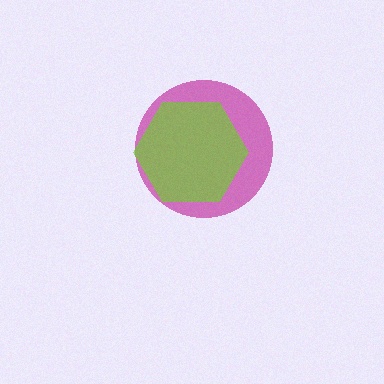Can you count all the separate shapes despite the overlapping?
Yes, there are 2 separate shapes.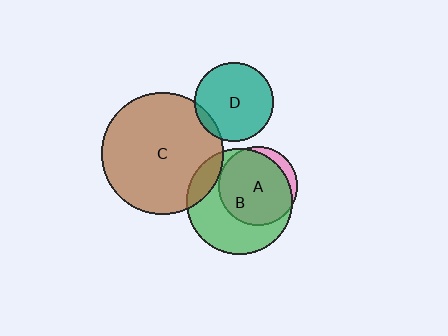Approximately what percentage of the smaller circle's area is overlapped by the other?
Approximately 10%.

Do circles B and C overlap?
Yes.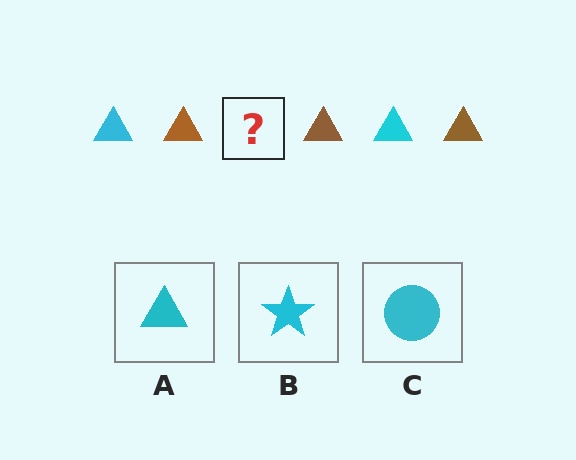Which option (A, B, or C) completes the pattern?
A.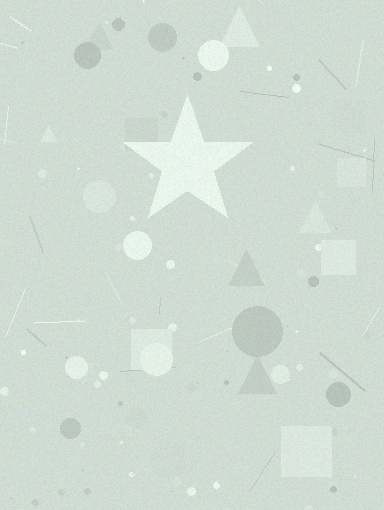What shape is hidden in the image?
A star is hidden in the image.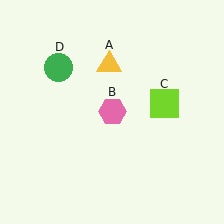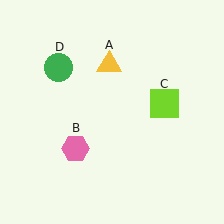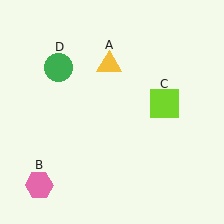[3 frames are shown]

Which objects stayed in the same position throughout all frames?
Yellow triangle (object A) and lime square (object C) and green circle (object D) remained stationary.